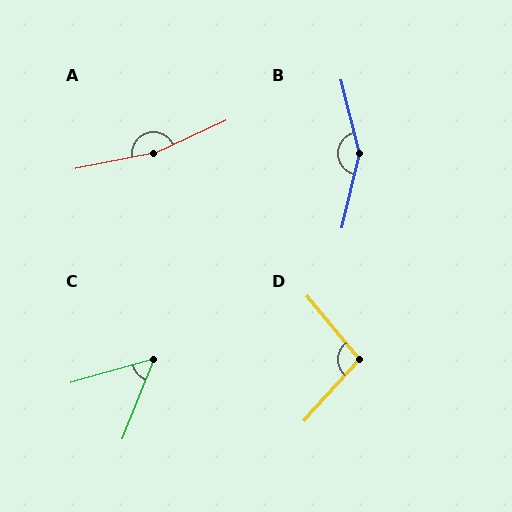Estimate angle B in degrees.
Approximately 153 degrees.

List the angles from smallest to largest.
C (52°), D (98°), B (153°), A (167°).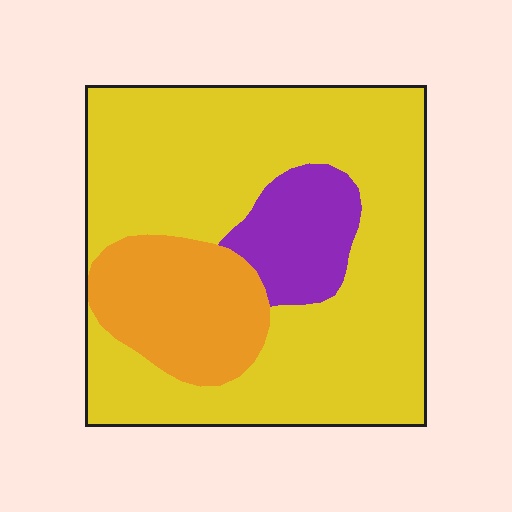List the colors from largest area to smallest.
From largest to smallest: yellow, orange, purple.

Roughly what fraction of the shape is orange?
Orange covers 18% of the shape.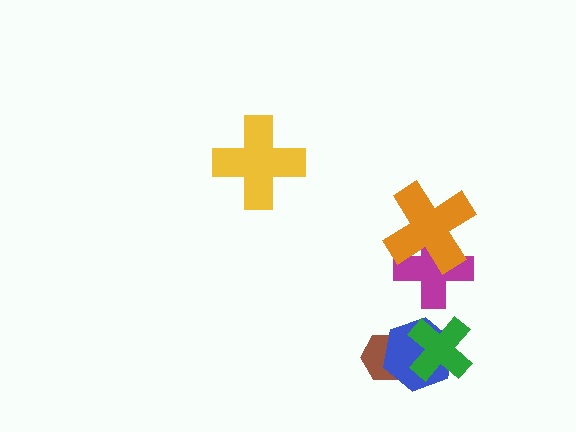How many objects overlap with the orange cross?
1 object overlaps with the orange cross.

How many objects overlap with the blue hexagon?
2 objects overlap with the blue hexagon.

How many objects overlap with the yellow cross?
0 objects overlap with the yellow cross.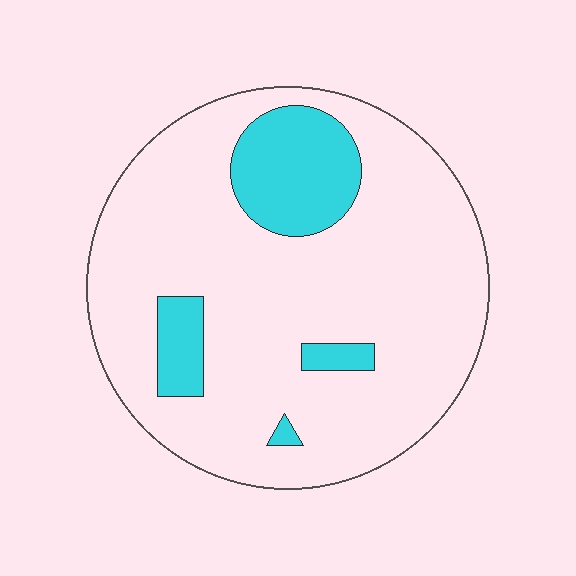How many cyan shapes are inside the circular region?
4.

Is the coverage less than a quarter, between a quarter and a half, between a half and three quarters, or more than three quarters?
Less than a quarter.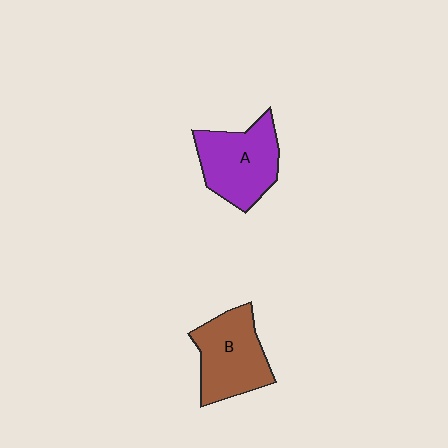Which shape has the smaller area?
Shape B (brown).